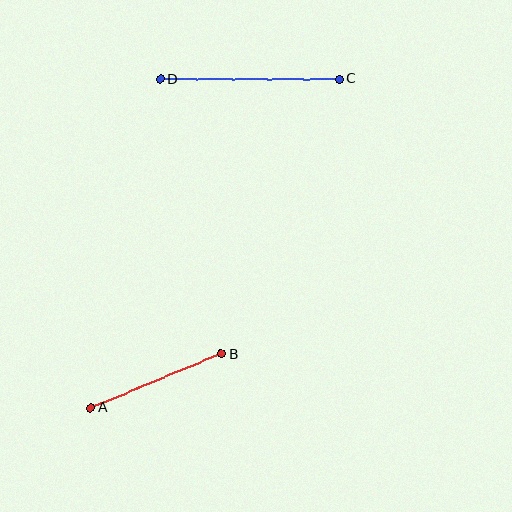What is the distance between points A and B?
The distance is approximately 141 pixels.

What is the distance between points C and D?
The distance is approximately 179 pixels.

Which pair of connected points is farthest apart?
Points C and D are farthest apart.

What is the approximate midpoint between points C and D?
The midpoint is at approximately (250, 79) pixels.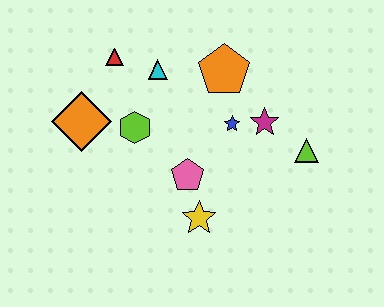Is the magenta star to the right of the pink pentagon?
Yes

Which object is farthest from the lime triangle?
The orange diamond is farthest from the lime triangle.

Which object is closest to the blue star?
The magenta star is closest to the blue star.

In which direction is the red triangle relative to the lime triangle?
The red triangle is to the left of the lime triangle.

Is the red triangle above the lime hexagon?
Yes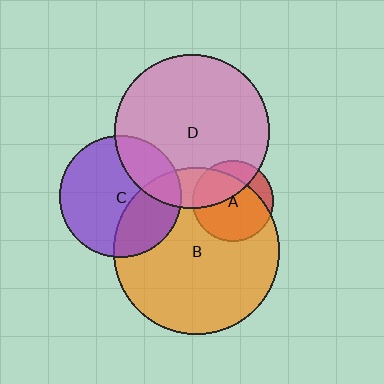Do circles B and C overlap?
Yes.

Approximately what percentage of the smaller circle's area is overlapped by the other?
Approximately 35%.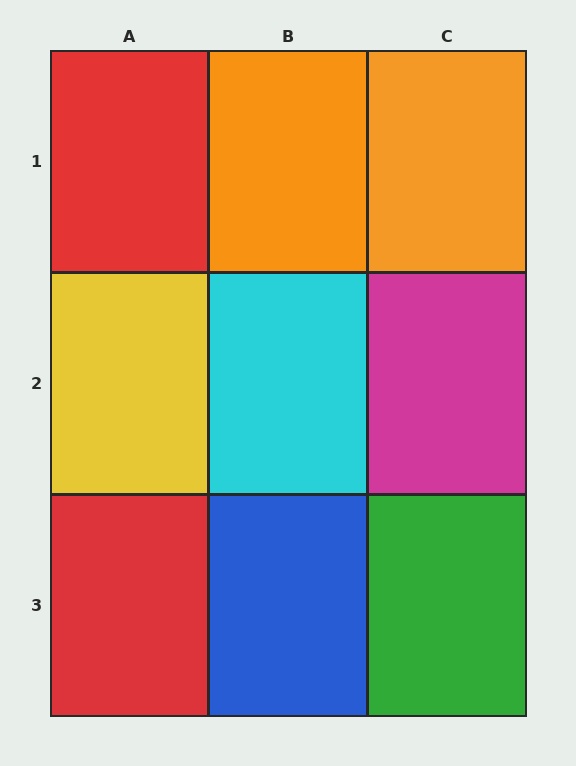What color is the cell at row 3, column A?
Red.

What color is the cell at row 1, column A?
Red.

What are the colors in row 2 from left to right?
Yellow, cyan, magenta.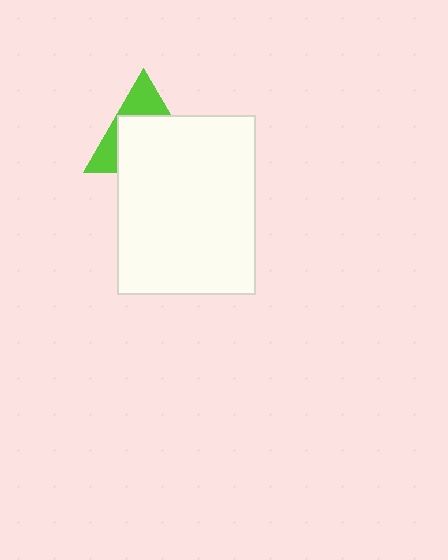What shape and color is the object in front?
The object in front is a white rectangle.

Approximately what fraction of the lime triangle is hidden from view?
Roughly 63% of the lime triangle is hidden behind the white rectangle.